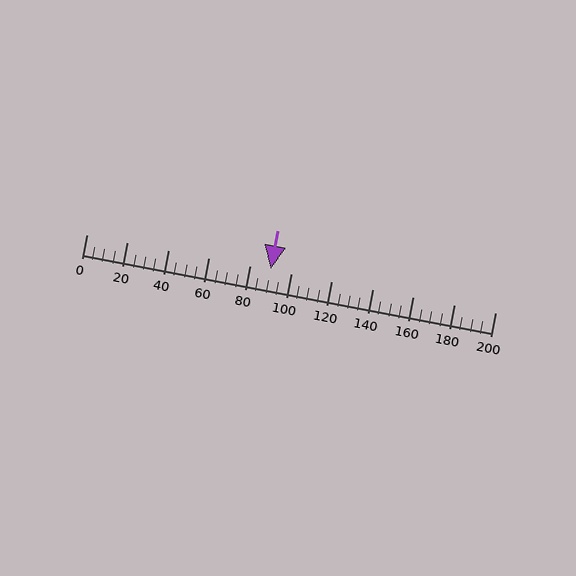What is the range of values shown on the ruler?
The ruler shows values from 0 to 200.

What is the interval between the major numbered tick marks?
The major tick marks are spaced 20 units apart.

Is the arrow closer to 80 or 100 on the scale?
The arrow is closer to 100.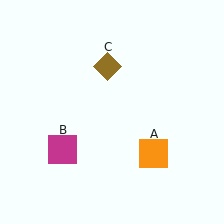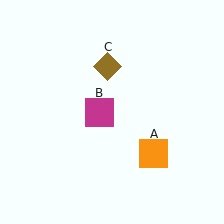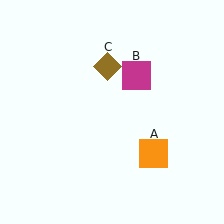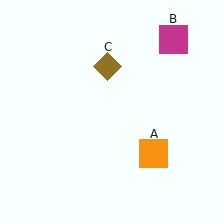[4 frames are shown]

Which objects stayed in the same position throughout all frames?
Orange square (object A) and brown diamond (object C) remained stationary.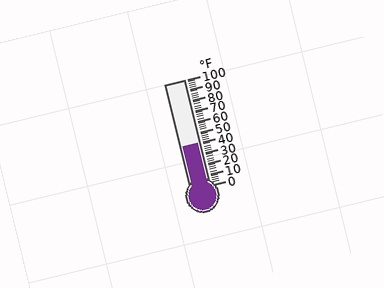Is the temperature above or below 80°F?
The temperature is below 80°F.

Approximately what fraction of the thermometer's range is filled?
The thermometer is filled to approximately 40% of its range.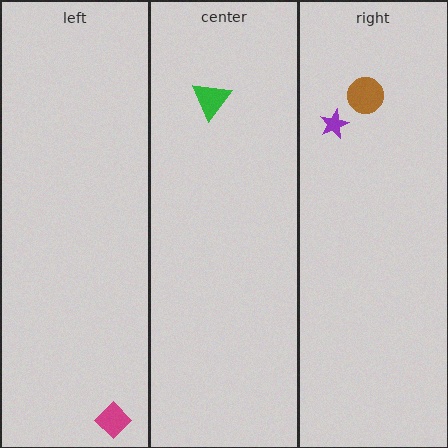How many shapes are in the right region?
2.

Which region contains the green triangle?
The center region.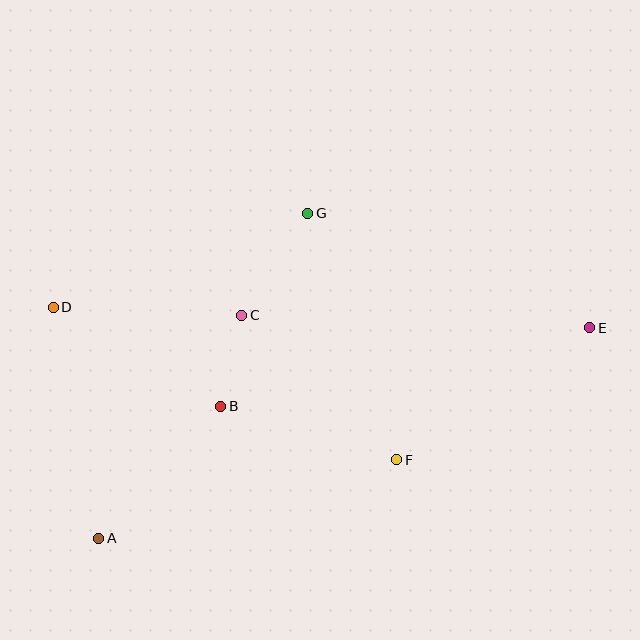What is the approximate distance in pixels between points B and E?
The distance between B and E is approximately 377 pixels.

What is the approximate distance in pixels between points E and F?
The distance between E and F is approximately 234 pixels.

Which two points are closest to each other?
Points B and C are closest to each other.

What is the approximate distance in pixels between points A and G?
The distance between A and G is approximately 387 pixels.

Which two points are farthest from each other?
Points D and E are farthest from each other.